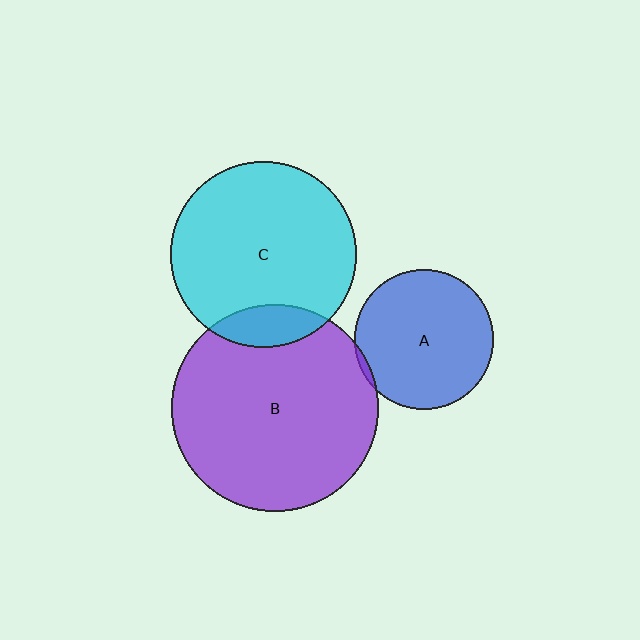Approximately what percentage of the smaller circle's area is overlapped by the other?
Approximately 15%.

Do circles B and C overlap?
Yes.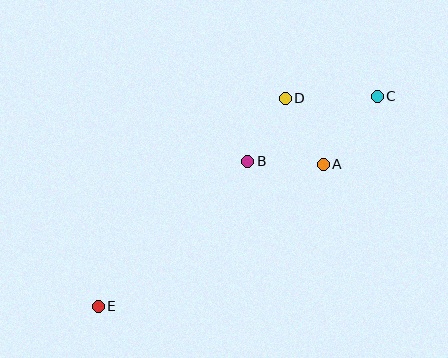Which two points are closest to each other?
Points B and D are closest to each other.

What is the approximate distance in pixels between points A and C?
The distance between A and C is approximately 87 pixels.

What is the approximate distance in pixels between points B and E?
The distance between B and E is approximately 208 pixels.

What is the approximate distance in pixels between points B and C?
The distance between B and C is approximately 145 pixels.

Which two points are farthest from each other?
Points C and E are farthest from each other.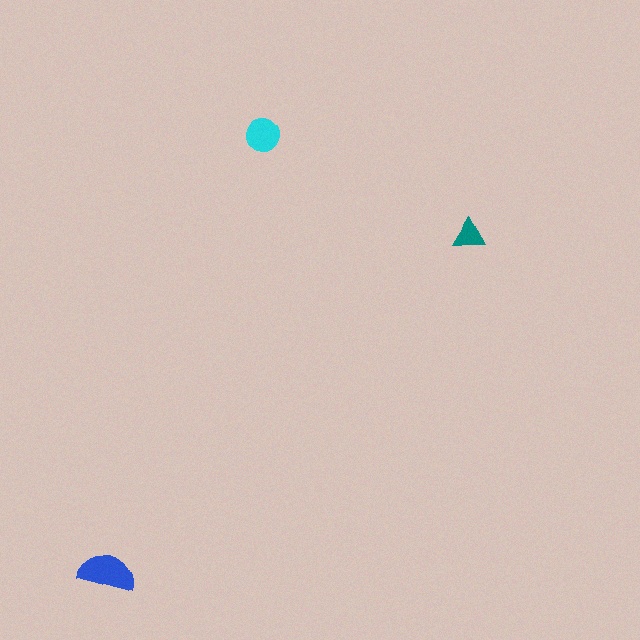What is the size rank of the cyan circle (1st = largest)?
2nd.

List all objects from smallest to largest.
The teal triangle, the cyan circle, the blue semicircle.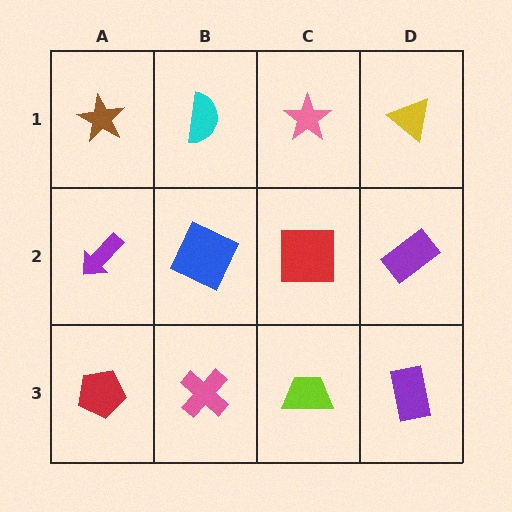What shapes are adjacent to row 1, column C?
A red square (row 2, column C), a cyan semicircle (row 1, column B), a yellow triangle (row 1, column D).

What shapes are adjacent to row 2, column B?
A cyan semicircle (row 1, column B), a pink cross (row 3, column B), a purple arrow (row 2, column A), a red square (row 2, column C).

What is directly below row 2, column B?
A pink cross.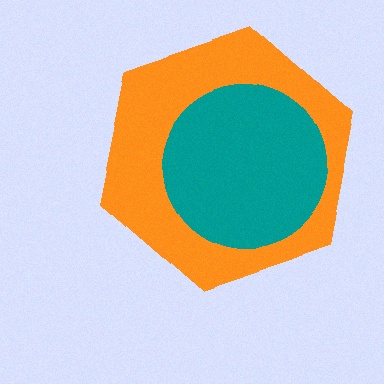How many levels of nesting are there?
2.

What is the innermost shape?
The teal circle.